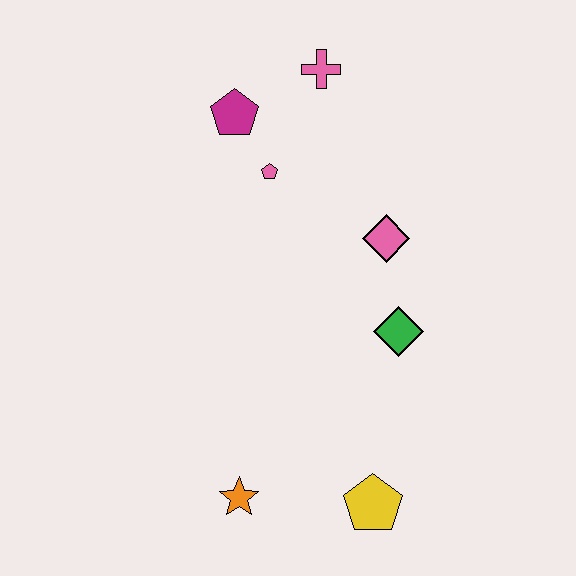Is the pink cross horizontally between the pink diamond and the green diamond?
No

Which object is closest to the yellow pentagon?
The orange star is closest to the yellow pentagon.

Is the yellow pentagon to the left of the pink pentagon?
No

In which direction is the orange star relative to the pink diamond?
The orange star is below the pink diamond.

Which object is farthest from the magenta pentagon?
The yellow pentagon is farthest from the magenta pentagon.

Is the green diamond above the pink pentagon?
No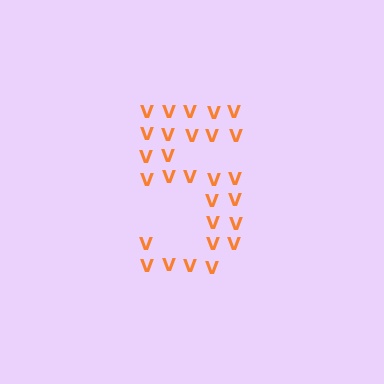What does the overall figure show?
The overall figure shows the digit 5.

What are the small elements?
The small elements are letter V's.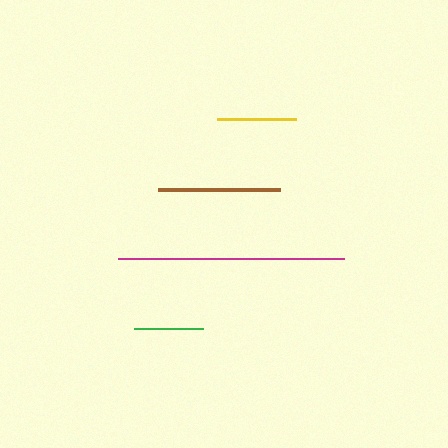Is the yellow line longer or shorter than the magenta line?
The magenta line is longer than the yellow line.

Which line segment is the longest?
The magenta line is the longest at approximately 226 pixels.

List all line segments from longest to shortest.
From longest to shortest: magenta, brown, yellow, green.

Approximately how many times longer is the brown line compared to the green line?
The brown line is approximately 1.8 times the length of the green line.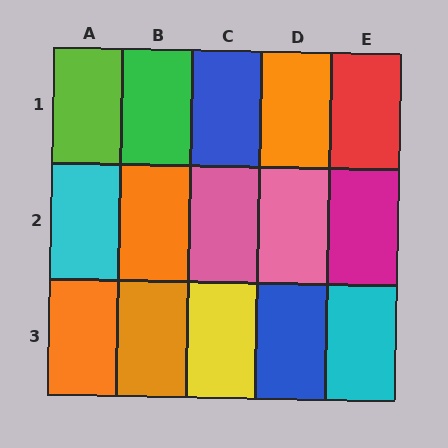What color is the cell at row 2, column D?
Pink.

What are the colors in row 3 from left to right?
Orange, orange, yellow, blue, cyan.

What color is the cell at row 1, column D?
Orange.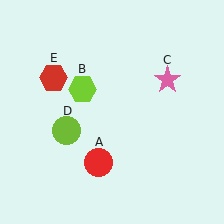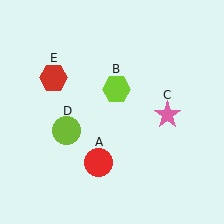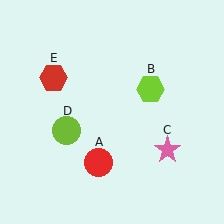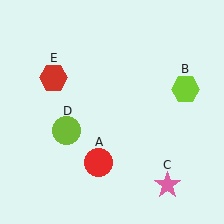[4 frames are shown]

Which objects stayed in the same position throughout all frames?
Red circle (object A) and lime circle (object D) and red hexagon (object E) remained stationary.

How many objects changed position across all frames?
2 objects changed position: lime hexagon (object B), pink star (object C).